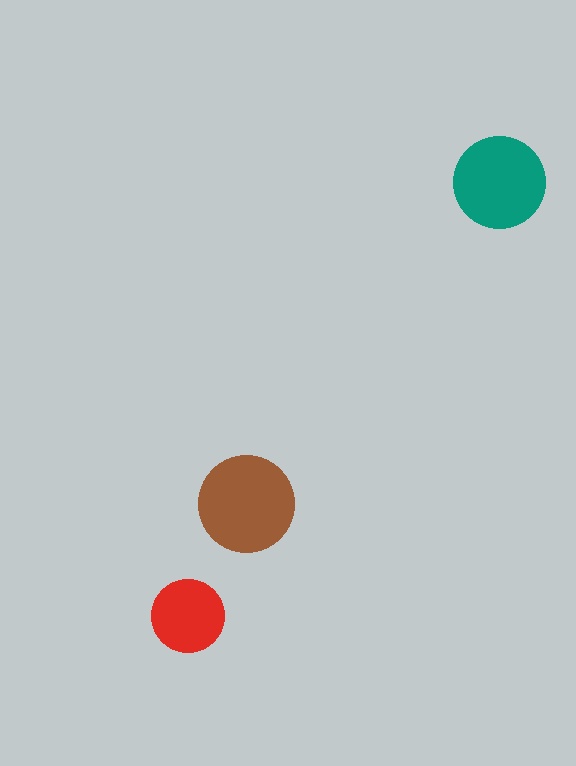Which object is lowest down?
The red circle is bottommost.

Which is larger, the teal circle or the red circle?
The teal one.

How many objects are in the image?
There are 3 objects in the image.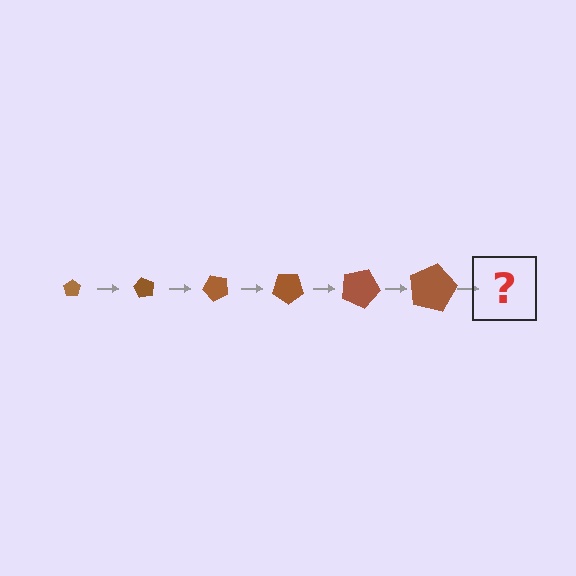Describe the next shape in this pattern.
It should be a pentagon, larger than the previous one and rotated 360 degrees from the start.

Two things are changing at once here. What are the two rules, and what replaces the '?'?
The two rules are that the pentagon grows larger each step and it rotates 60 degrees each step. The '?' should be a pentagon, larger than the previous one and rotated 360 degrees from the start.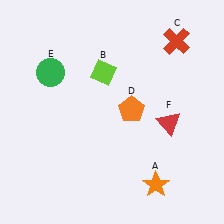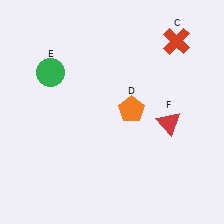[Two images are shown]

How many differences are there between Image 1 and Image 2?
There are 2 differences between the two images.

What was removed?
The orange star (A), the lime diamond (B) were removed in Image 2.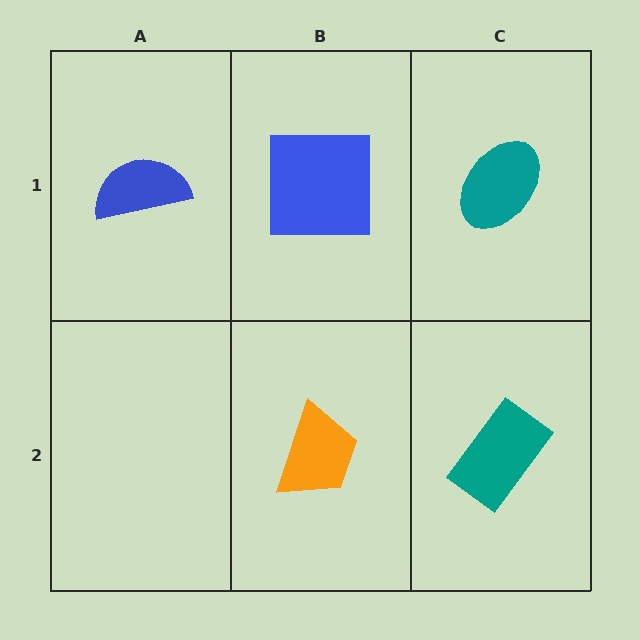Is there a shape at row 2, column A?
No, that cell is empty.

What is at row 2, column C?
A teal rectangle.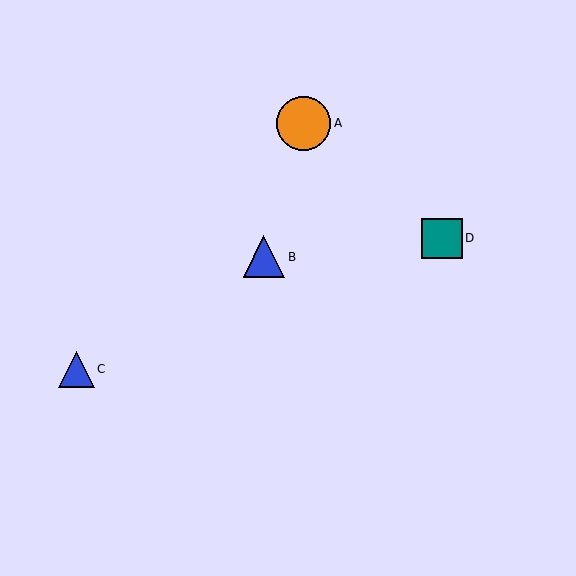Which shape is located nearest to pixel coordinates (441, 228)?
The teal square (labeled D) at (442, 238) is nearest to that location.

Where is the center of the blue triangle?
The center of the blue triangle is at (264, 257).